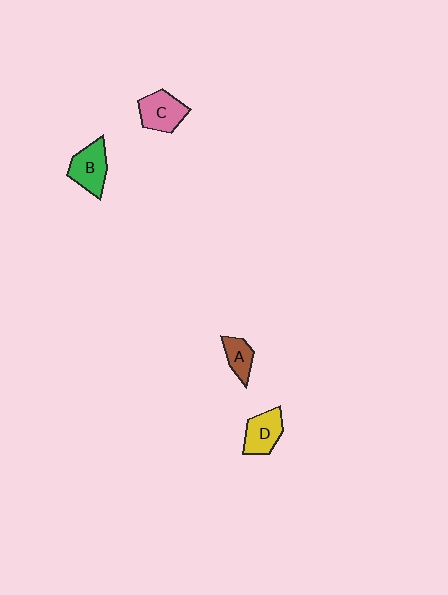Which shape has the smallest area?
Shape A (brown).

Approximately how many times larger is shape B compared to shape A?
Approximately 1.6 times.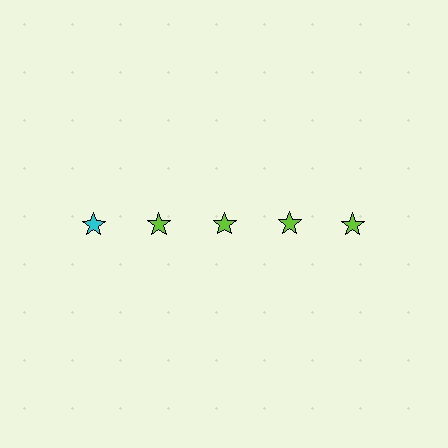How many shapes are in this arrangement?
There are 5 shapes arranged in a grid pattern.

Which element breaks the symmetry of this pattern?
The cyan star in the top row, leftmost column breaks the symmetry. All other shapes are lime stars.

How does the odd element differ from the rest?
It has a different color: cyan instead of lime.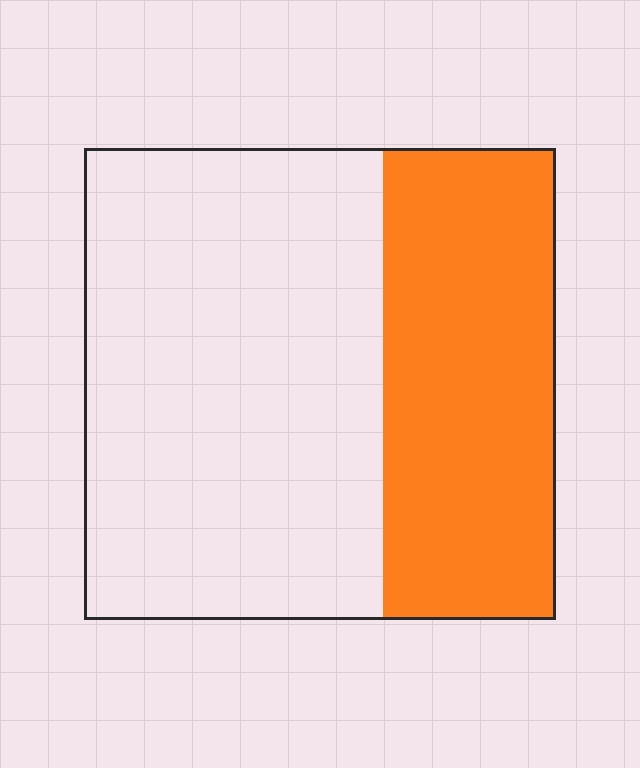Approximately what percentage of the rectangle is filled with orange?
Approximately 35%.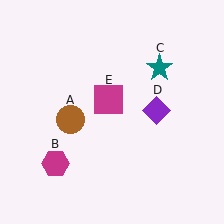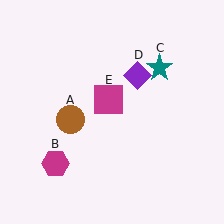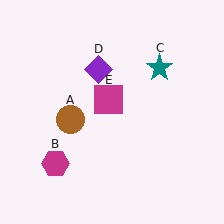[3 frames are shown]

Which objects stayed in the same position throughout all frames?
Brown circle (object A) and magenta hexagon (object B) and teal star (object C) and magenta square (object E) remained stationary.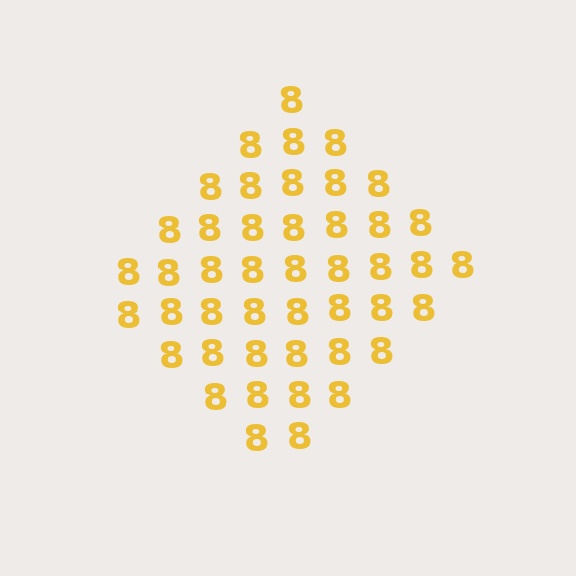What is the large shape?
The large shape is a diamond.